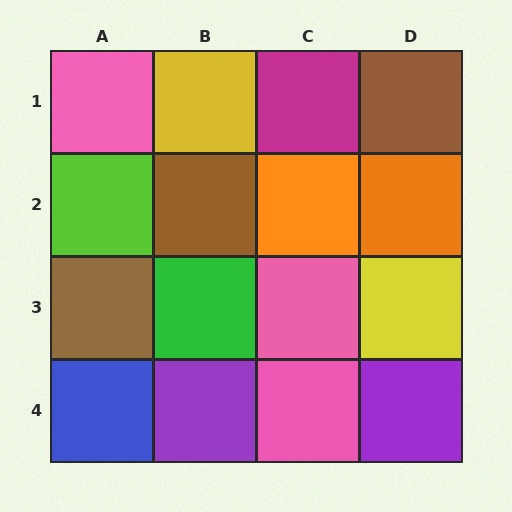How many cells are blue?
1 cell is blue.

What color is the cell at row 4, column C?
Pink.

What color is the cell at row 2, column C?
Orange.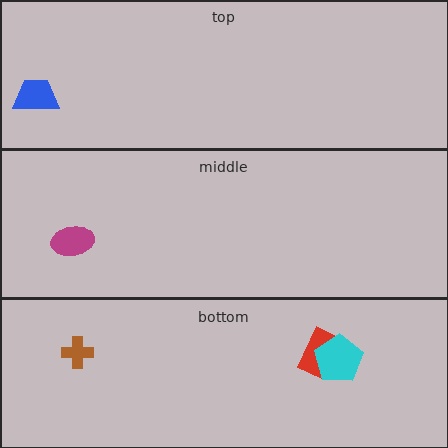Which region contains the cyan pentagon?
The bottom region.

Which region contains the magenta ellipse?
The middle region.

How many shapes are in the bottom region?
3.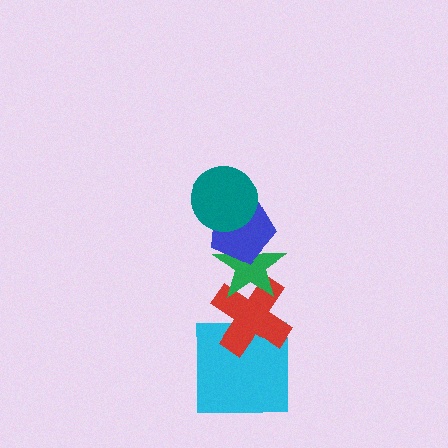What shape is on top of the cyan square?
The red cross is on top of the cyan square.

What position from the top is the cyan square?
The cyan square is 5th from the top.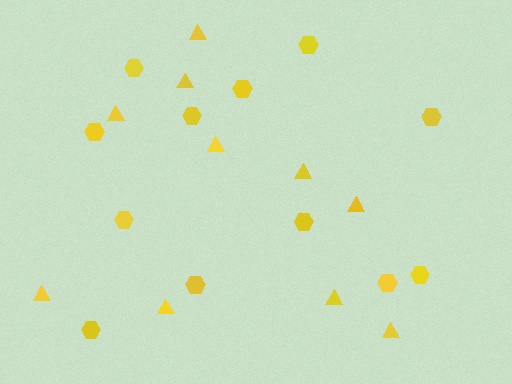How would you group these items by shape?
There are 2 groups: one group of hexagons (12) and one group of triangles (10).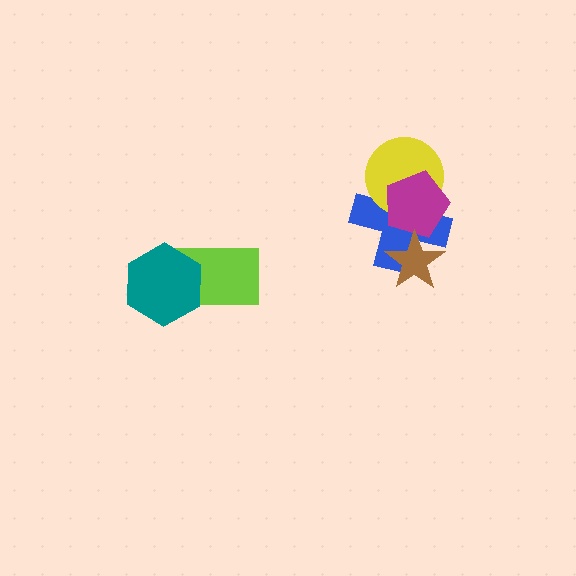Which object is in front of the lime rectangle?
The teal hexagon is in front of the lime rectangle.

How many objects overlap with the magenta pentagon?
3 objects overlap with the magenta pentagon.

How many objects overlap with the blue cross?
3 objects overlap with the blue cross.